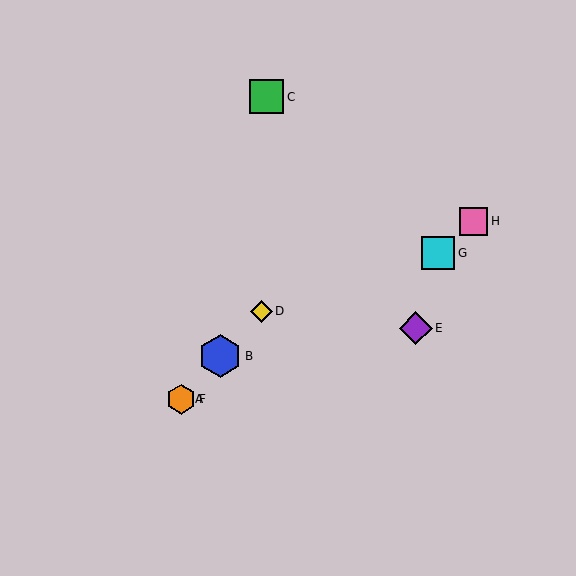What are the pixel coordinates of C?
Object C is at (267, 97).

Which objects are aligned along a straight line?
Objects A, B, D, F are aligned along a straight line.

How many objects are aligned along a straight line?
4 objects (A, B, D, F) are aligned along a straight line.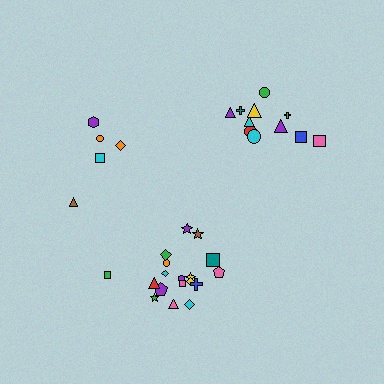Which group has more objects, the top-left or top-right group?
The top-right group.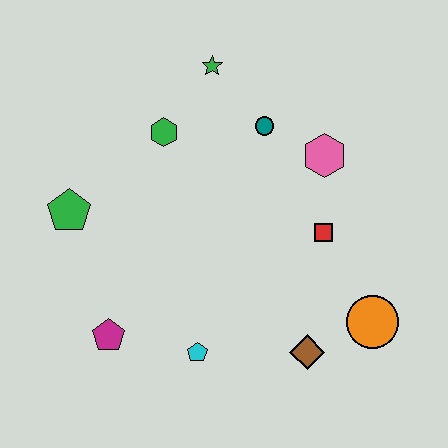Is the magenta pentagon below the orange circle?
Yes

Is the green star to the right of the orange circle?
No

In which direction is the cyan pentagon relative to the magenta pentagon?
The cyan pentagon is to the right of the magenta pentagon.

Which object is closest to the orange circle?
The brown diamond is closest to the orange circle.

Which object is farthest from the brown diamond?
The green star is farthest from the brown diamond.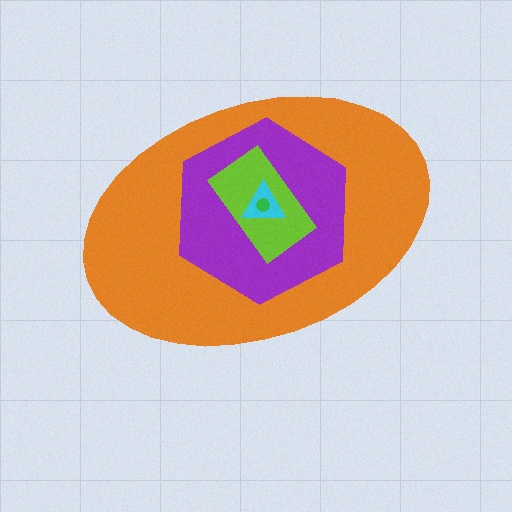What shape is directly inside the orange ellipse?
The purple hexagon.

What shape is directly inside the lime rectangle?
The cyan triangle.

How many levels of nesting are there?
5.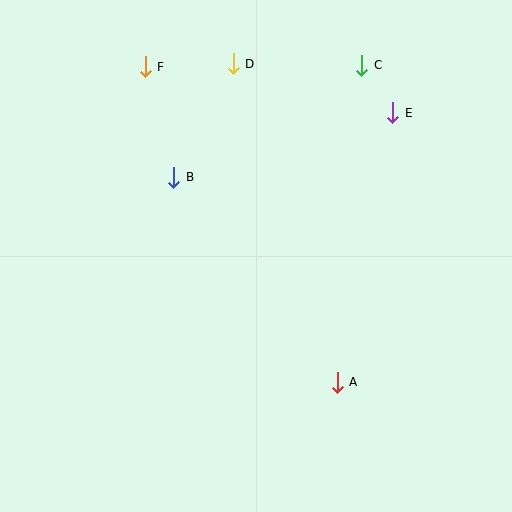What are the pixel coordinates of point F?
Point F is at (145, 67).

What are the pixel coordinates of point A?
Point A is at (337, 382).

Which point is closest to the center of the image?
Point B at (174, 177) is closest to the center.